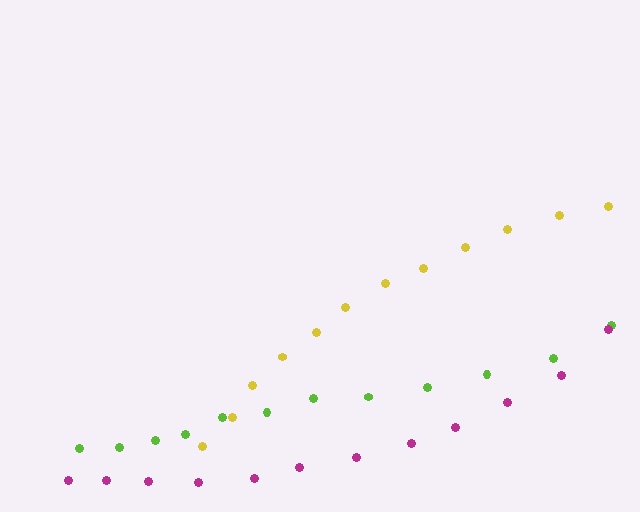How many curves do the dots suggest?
There are 3 distinct paths.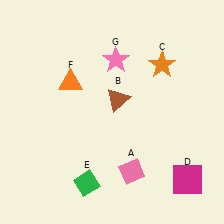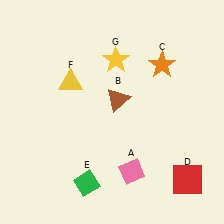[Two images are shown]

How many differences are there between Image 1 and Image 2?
There are 3 differences between the two images.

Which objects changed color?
D changed from magenta to red. F changed from orange to yellow. G changed from pink to yellow.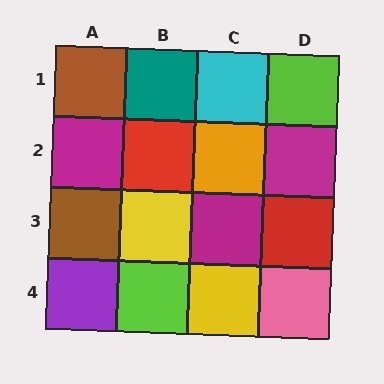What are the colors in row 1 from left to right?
Brown, teal, cyan, lime.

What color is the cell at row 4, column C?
Yellow.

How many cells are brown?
2 cells are brown.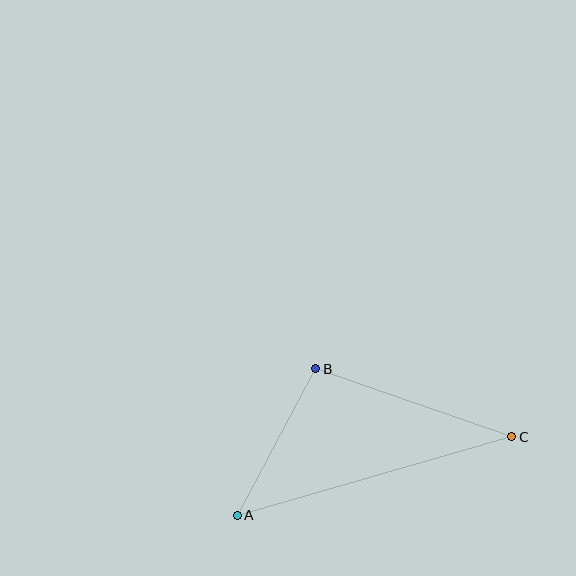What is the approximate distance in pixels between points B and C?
The distance between B and C is approximately 207 pixels.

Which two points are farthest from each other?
Points A and C are farthest from each other.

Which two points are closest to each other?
Points A and B are closest to each other.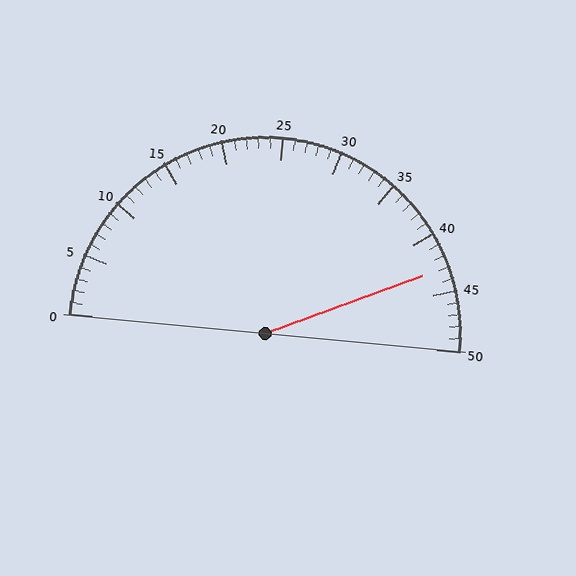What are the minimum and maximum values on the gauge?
The gauge ranges from 0 to 50.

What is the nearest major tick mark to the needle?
The nearest major tick mark is 45.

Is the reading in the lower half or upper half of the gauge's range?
The reading is in the upper half of the range (0 to 50).